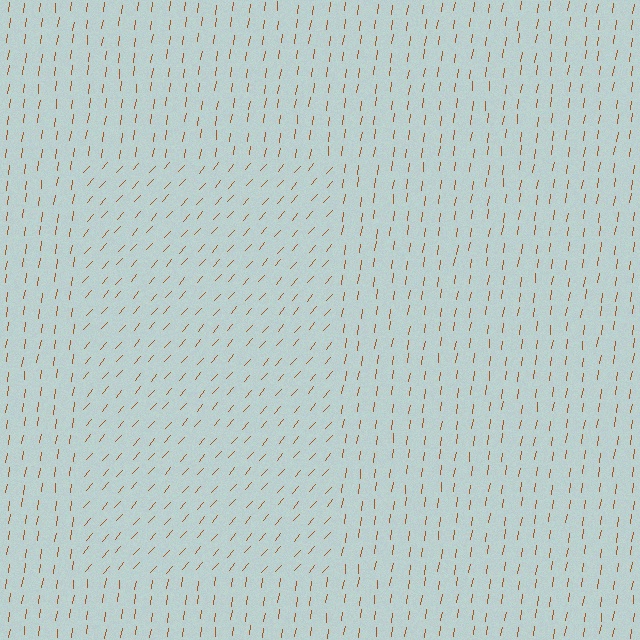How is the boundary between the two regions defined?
The boundary is defined purely by a change in line orientation (approximately 34 degrees difference). All lines are the same color and thickness.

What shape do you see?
I see a rectangle.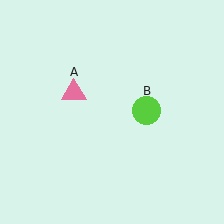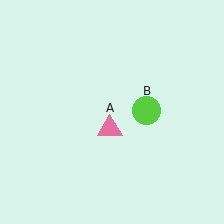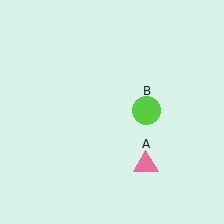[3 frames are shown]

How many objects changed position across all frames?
1 object changed position: pink triangle (object A).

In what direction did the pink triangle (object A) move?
The pink triangle (object A) moved down and to the right.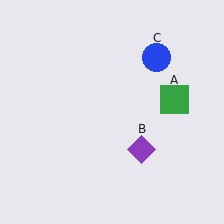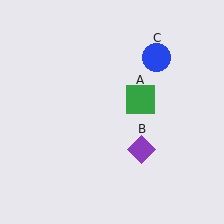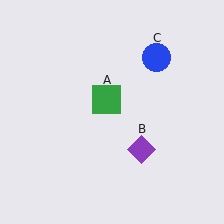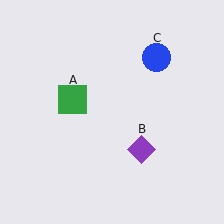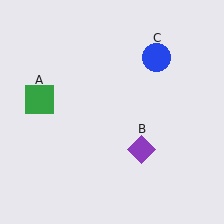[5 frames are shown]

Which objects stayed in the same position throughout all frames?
Purple diamond (object B) and blue circle (object C) remained stationary.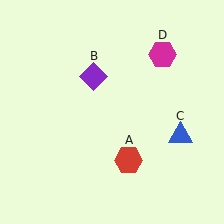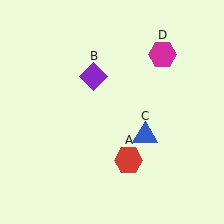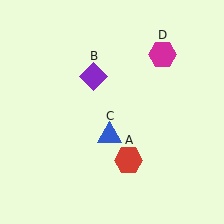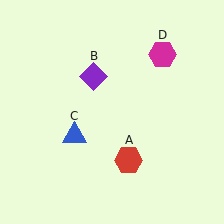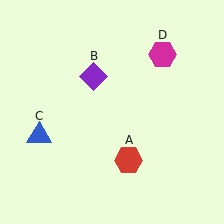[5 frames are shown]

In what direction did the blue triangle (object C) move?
The blue triangle (object C) moved left.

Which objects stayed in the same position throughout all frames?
Red hexagon (object A) and purple diamond (object B) and magenta hexagon (object D) remained stationary.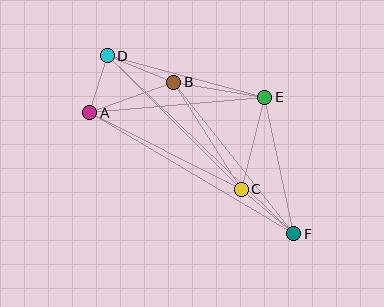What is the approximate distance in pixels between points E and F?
The distance between E and F is approximately 140 pixels.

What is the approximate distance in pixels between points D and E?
The distance between D and E is approximately 163 pixels.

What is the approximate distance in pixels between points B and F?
The distance between B and F is approximately 193 pixels.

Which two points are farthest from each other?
Points D and F are farthest from each other.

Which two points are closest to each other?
Points A and D are closest to each other.